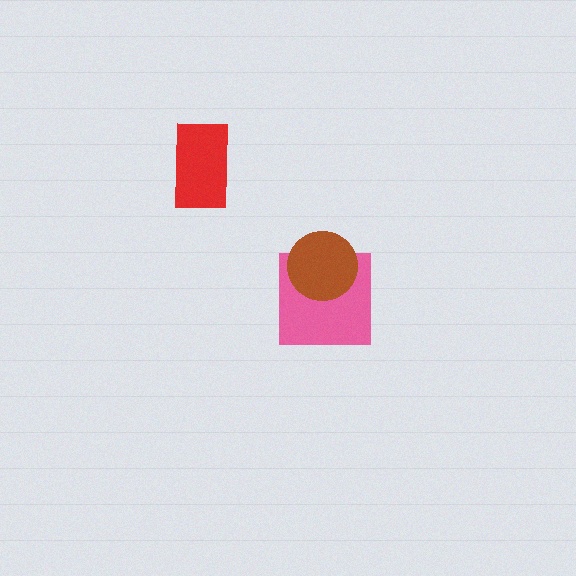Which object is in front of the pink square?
The brown circle is in front of the pink square.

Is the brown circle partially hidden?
No, no other shape covers it.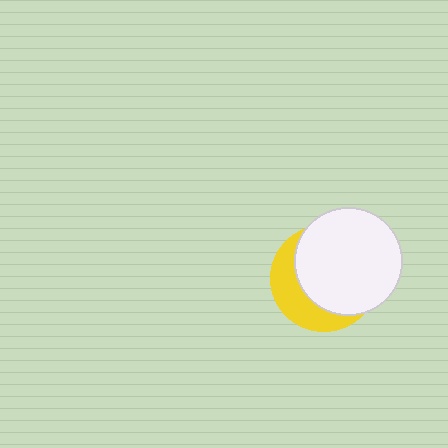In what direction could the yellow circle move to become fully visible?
The yellow circle could move toward the lower-left. That would shift it out from behind the white circle entirely.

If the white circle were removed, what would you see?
You would see the complete yellow circle.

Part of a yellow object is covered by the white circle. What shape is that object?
It is a circle.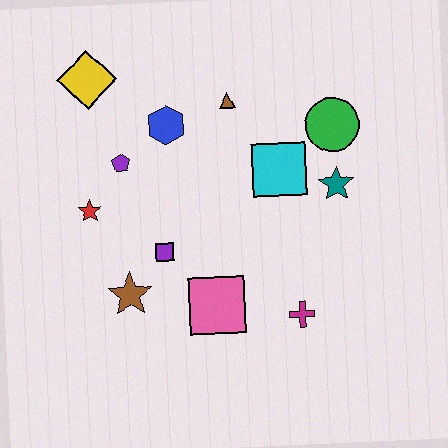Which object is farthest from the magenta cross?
The yellow diamond is farthest from the magenta cross.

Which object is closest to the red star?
The purple pentagon is closest to the red star.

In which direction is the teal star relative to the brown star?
The teal star is to the right of the brown star.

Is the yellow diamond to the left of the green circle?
Yes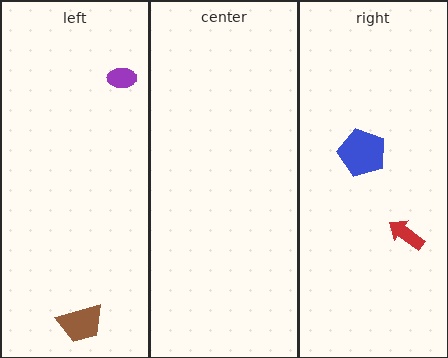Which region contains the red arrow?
The right region.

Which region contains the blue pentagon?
The right region.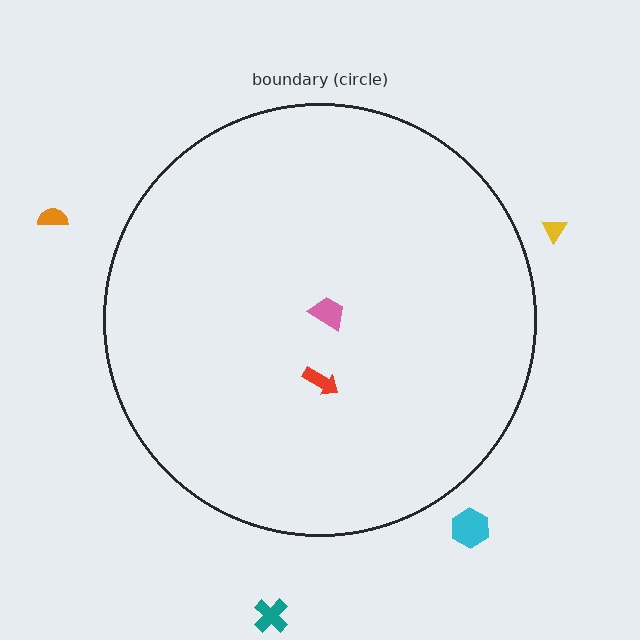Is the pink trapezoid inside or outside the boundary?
Inside.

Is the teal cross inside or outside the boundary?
Outside.